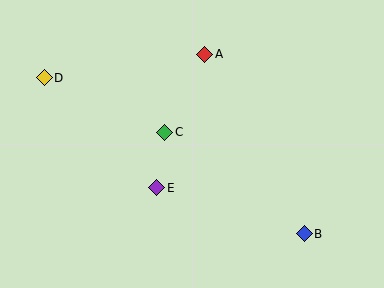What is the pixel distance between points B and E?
The distance between B and E is 155 pixels.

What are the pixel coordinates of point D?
Point D is at (44, 78).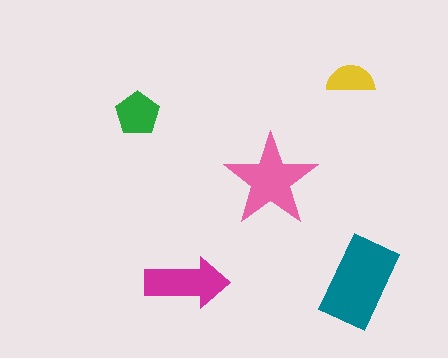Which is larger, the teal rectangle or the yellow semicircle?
The teal rectangle.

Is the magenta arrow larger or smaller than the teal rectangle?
Smaller.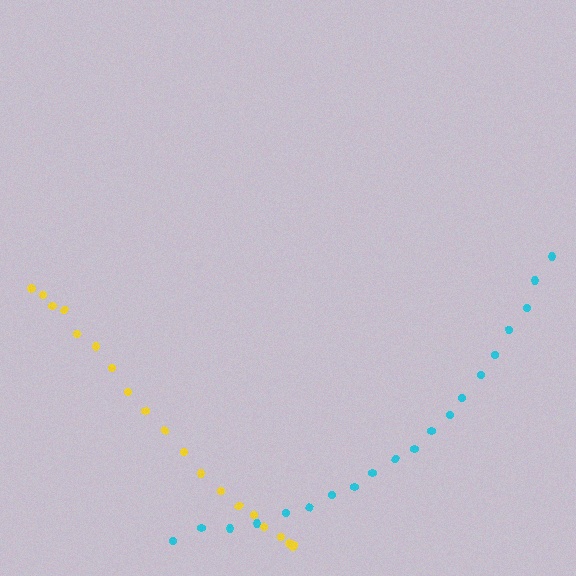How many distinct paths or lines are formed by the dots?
There are 2 distinct paths.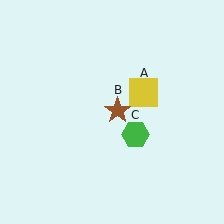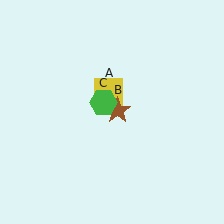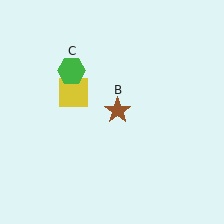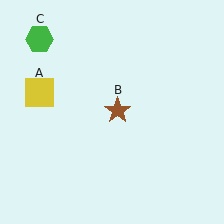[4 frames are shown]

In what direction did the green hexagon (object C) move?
The green hexagon (object C) moved up and to the left.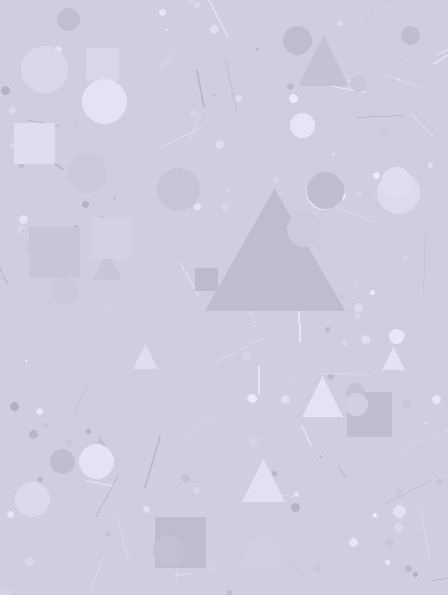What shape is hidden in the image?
A triangle is hidden in the image.